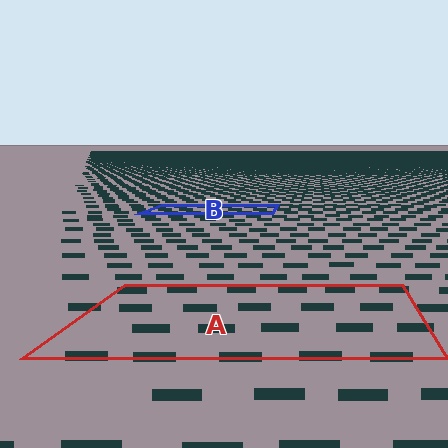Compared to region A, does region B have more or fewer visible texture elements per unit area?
Region B has more texture elements per unit area — they are packed more densely because it is farther away.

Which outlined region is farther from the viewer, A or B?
Region B is farther from the viewer — the texture elements inside it appear smaller and more densely packed.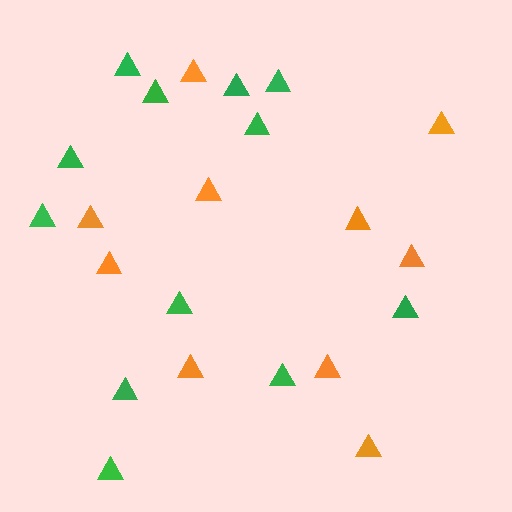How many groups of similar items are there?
There are 2 groups: one group of green triangles (12) and one group of orange triangles (10).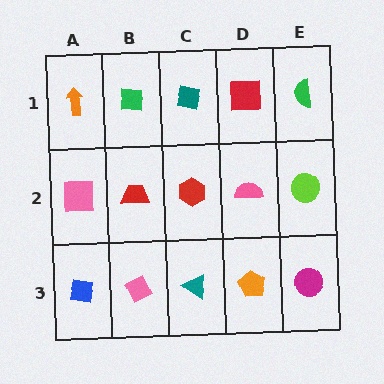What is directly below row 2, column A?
A blue square.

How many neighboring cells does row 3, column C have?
3.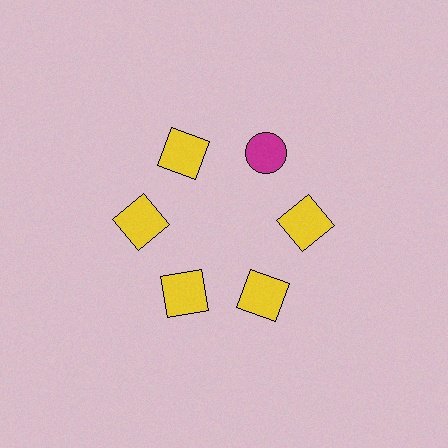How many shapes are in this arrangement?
There are 6 shapes arranged in a ring pattern.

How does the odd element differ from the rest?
It differs in both color (magenta instead of yellow) and shape (circle instead of square).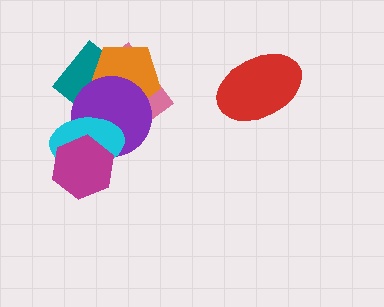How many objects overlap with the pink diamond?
4 objects overlap with the pink diamond.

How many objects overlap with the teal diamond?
4 objects overlap with the teal diamond.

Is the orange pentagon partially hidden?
Yes, it is partially covered by another shape.